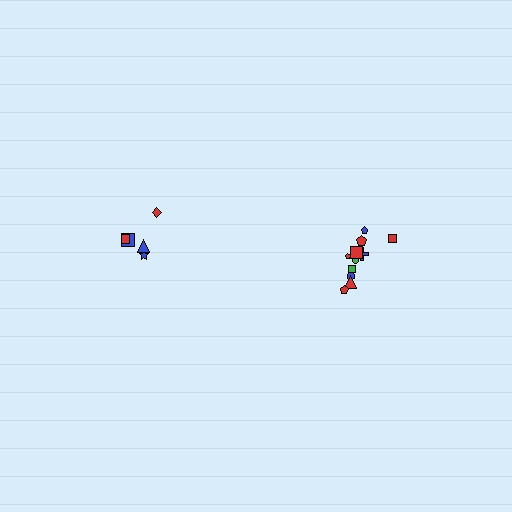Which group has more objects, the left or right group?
The right group.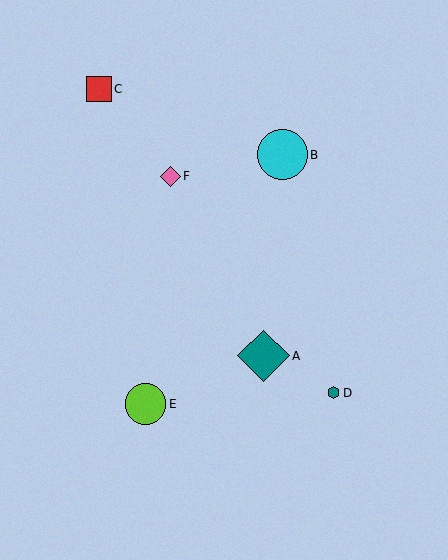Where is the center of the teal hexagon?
The center of the teal hexagon is at (334, 393).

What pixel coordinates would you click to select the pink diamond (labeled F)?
Click at (170, 176) to select the pink diamond F.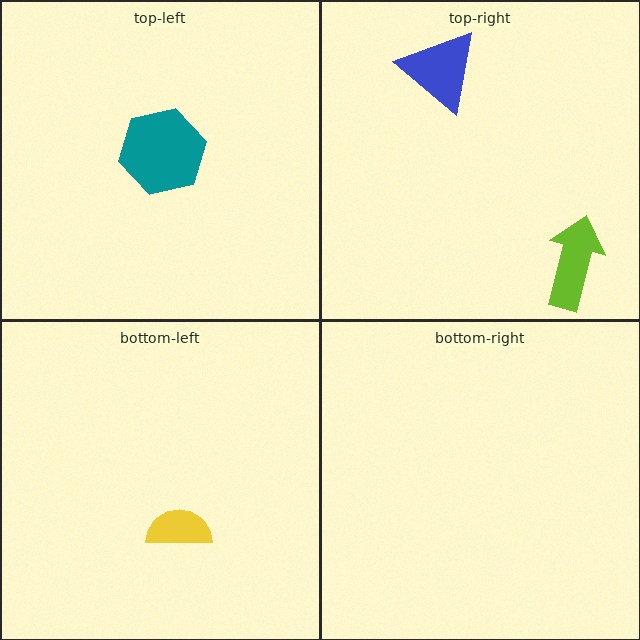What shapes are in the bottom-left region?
The yellow semicircle.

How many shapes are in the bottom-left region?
1.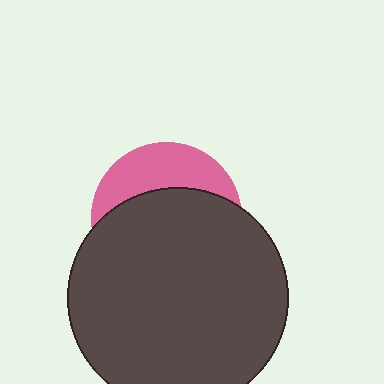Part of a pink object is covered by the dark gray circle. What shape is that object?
It is a circle.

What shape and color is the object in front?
The object in front is a dark gray circle.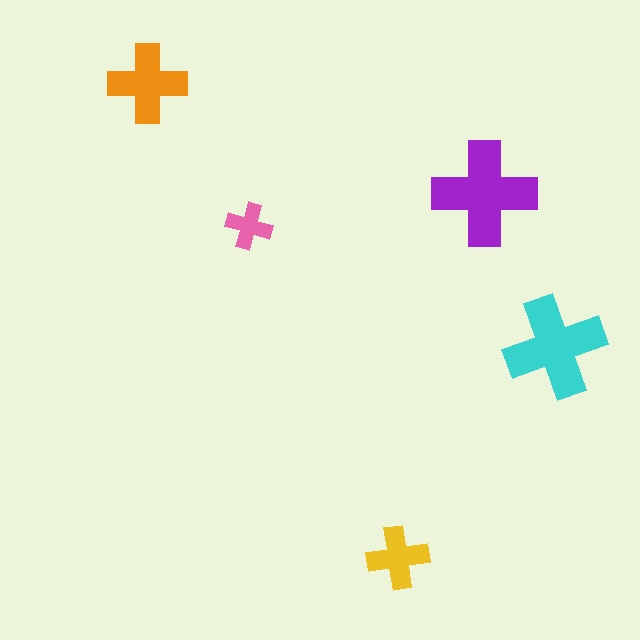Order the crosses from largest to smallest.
the purple one, the cyan one, the orange one, the yellow one, the pink one.